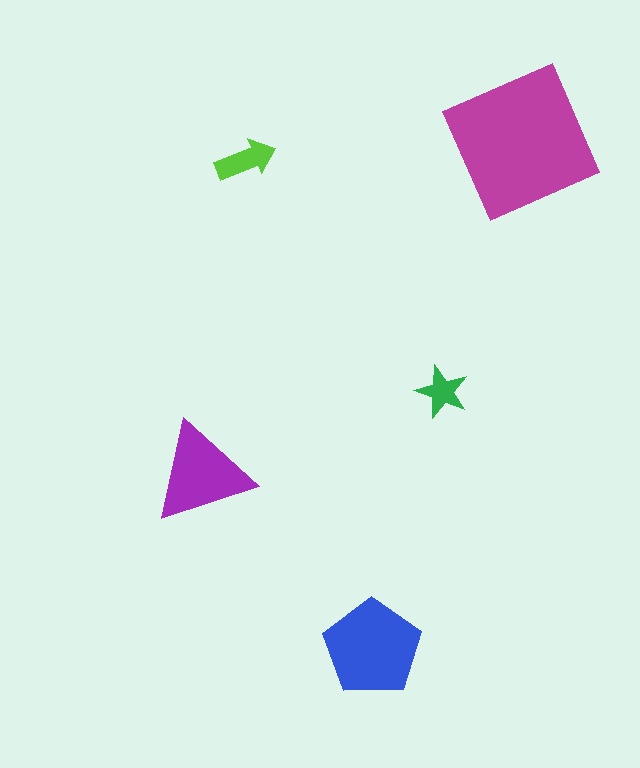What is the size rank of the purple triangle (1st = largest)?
3rd.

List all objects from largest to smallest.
The magenta square, the blue pentagon, the purple triangle, the lime arrow, the green star.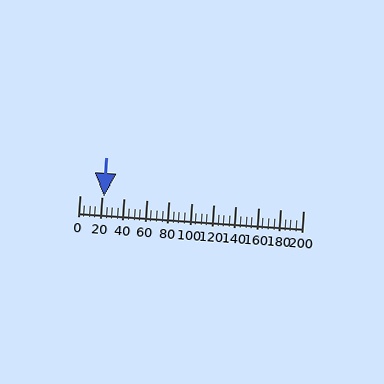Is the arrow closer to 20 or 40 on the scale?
The arrow is closer to 20.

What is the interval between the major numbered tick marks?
The major tick marks are spaced 20 units apart.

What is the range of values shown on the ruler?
The ruler shows values from 0 to 200.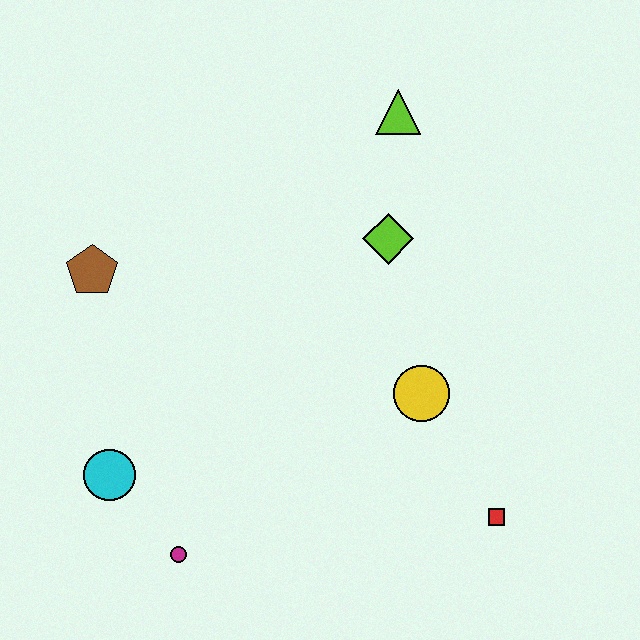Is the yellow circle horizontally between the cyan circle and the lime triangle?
No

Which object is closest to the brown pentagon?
The cyan circle is closest to the brown pentagon.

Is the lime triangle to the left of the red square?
Yes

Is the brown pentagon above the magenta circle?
Yes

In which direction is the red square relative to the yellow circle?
The red square is below the yellow circle.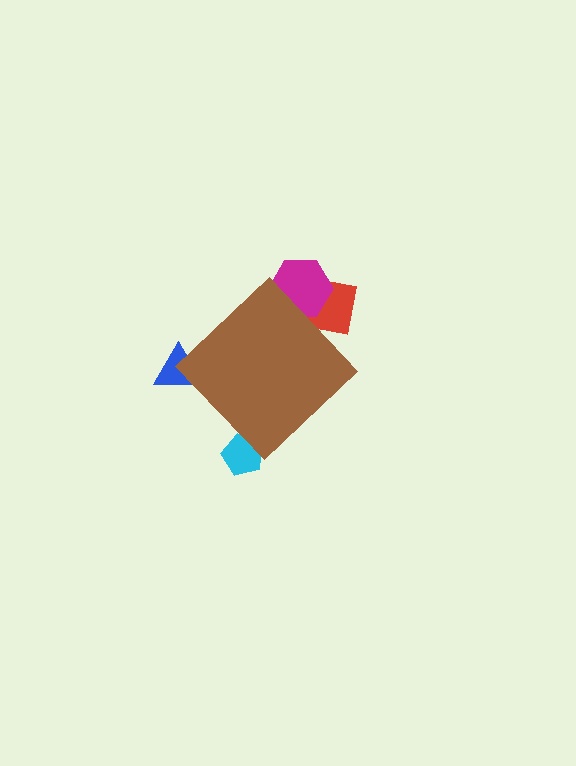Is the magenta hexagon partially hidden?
Yes, the magenta hexagon is partially hidden behind the brown diamond.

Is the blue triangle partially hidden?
Yes, the blue triangle is partially hidden behind the brown diamond.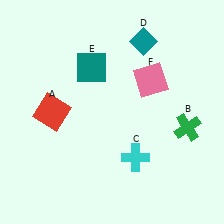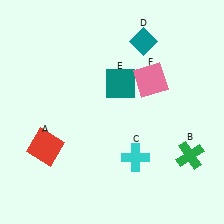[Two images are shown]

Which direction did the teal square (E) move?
The teal square (E) moved right.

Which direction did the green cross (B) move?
The green cross (B) moved down.